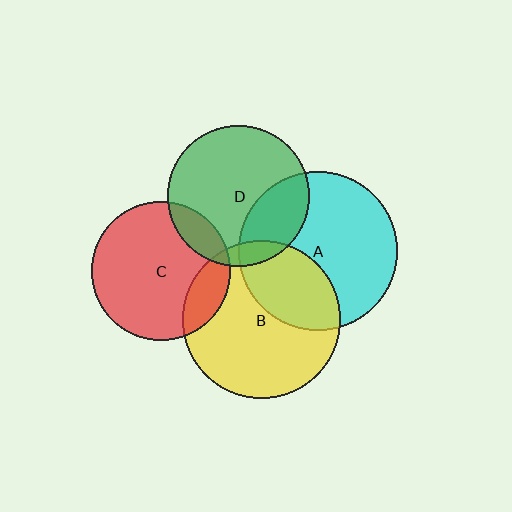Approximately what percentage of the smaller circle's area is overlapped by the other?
Approximately 15%.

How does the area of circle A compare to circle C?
Approximately 1.3 times.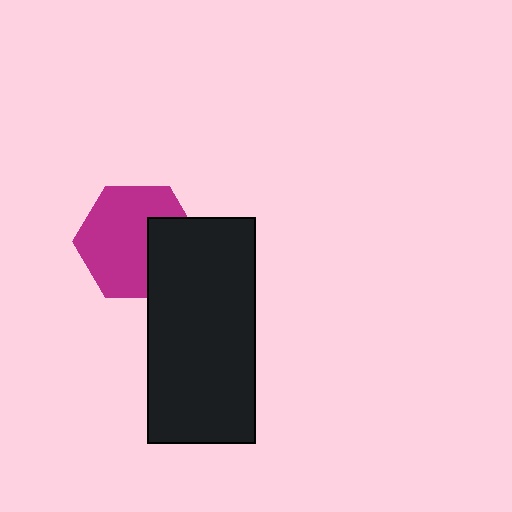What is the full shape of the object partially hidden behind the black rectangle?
The partially hidden object is a magenta hexagon.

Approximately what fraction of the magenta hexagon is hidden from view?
Roughly 30% of the magenta hexagon is hidden behind the black rectangle.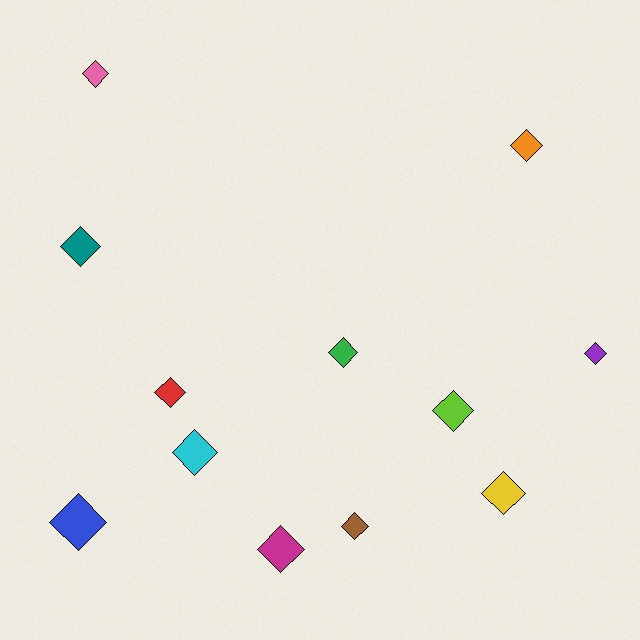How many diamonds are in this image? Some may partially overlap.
There are 12 diamonds.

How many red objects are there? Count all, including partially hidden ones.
There is 1 red object.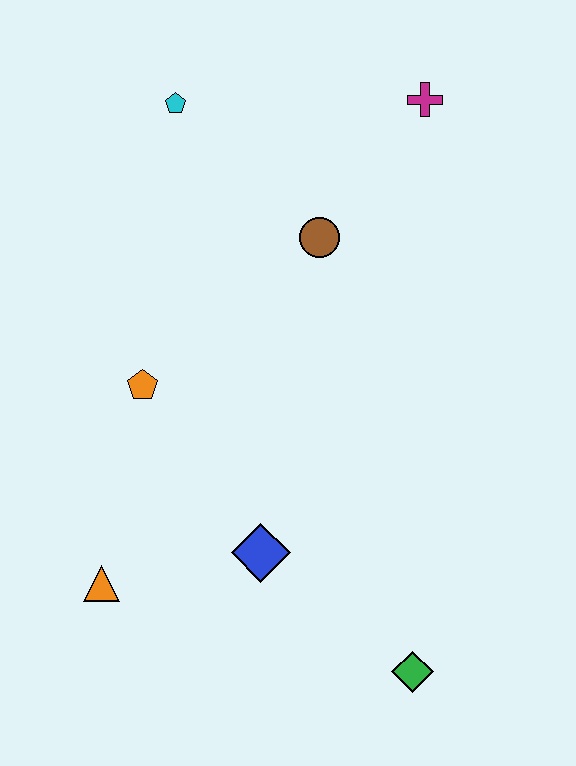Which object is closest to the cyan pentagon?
The brown circle is closest to the cyan pentagon.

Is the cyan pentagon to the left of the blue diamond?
Yes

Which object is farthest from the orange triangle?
The magenta cross is farthest from the orange triangle.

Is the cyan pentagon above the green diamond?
Yes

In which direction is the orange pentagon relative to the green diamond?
The orange pentagon is above the green diamond.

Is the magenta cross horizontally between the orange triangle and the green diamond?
No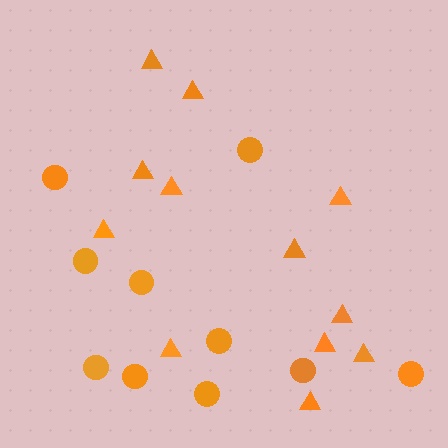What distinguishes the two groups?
There are 2 groups: one group of triangles (12) and one group of circles (10).